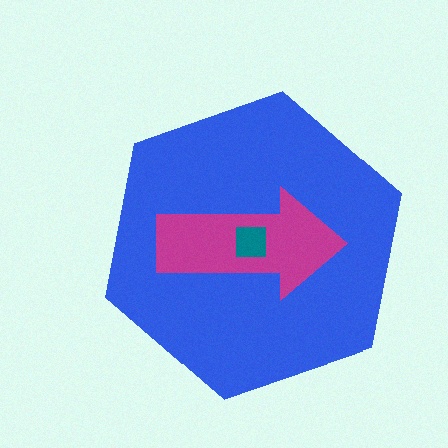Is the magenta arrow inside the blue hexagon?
Yes.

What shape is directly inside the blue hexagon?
The magenta arrow.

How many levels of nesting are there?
3.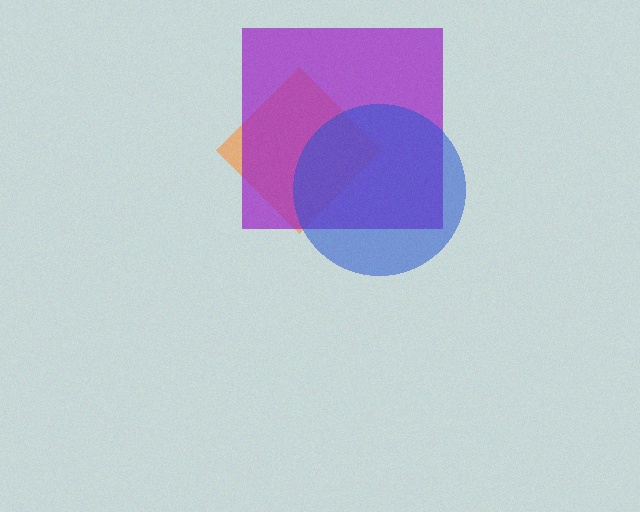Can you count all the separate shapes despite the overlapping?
Yes, there are 3 separate shapes.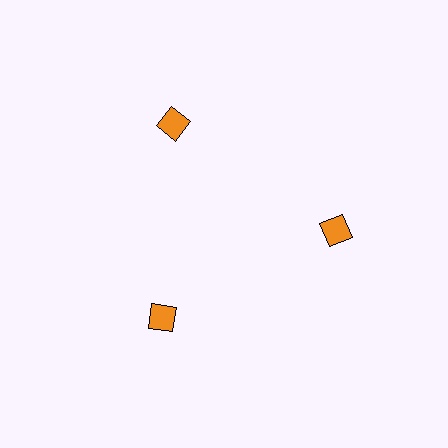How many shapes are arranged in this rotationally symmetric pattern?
There are 3 shapes, arranged in 3 groups of 1.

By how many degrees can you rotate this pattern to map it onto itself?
The pattern maps onto itself every 120 degrees of rotation.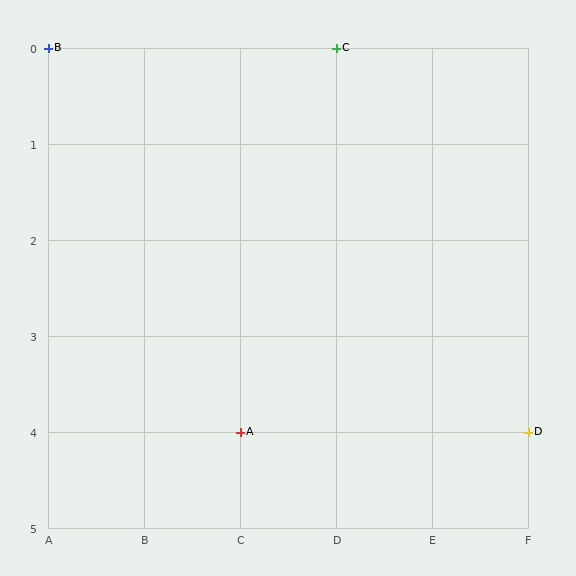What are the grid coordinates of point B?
Point B is at grid coordinates (A, 0).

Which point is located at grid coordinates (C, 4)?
Point A is at (C, 4).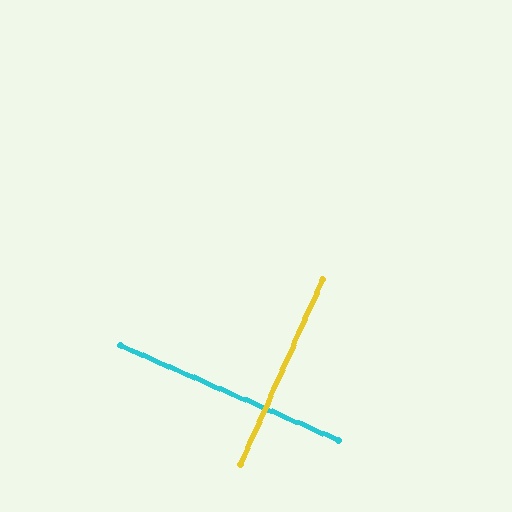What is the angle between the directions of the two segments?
Approximately 90 degrees.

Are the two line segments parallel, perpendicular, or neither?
Perpendicular — they meet at approximately 90°.